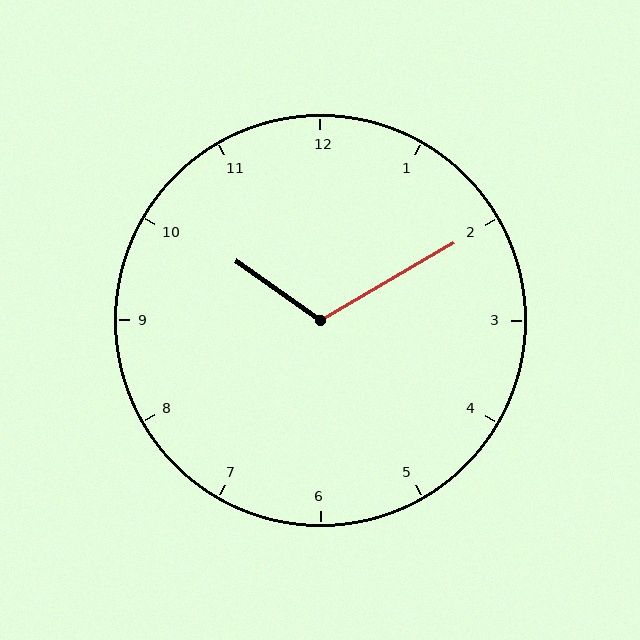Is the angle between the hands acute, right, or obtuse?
It is obtuse.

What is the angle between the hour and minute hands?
Approximately 115 degrees.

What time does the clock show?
10:10.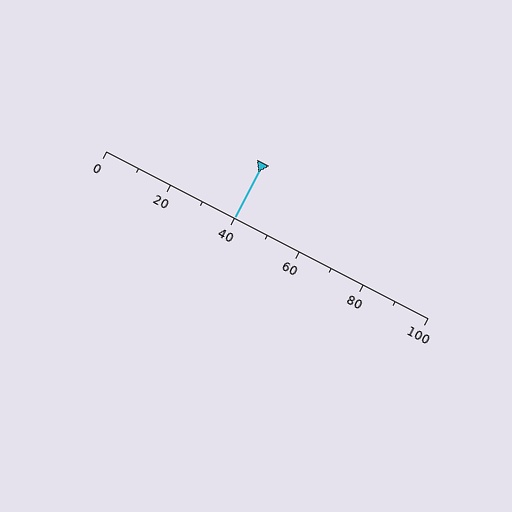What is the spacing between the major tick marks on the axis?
The major ticks are spaced 20 apart.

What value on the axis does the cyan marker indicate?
The marker indicates approximately 40.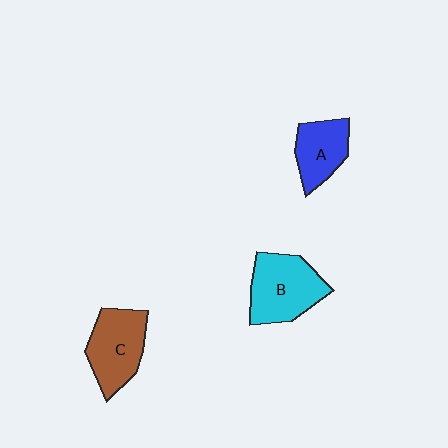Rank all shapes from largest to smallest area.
From largest to smallest: B (cyan), C (brown), A (blue).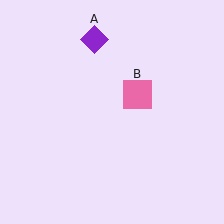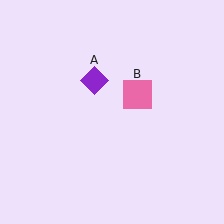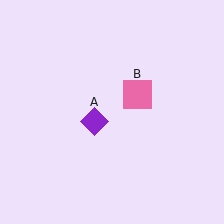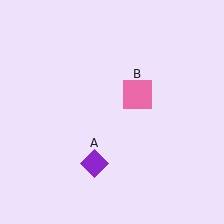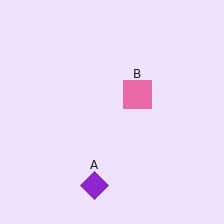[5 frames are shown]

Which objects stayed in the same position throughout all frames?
Pink square (object B) remained stationary.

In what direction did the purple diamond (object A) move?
The purple diamond (object A) moved down.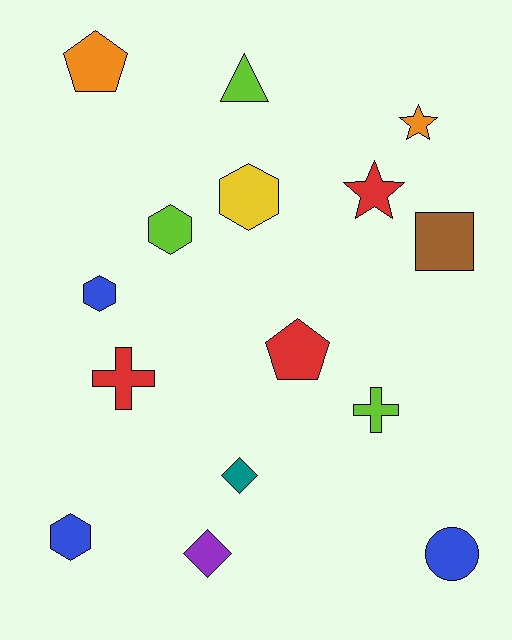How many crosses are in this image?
There are 2 crosses.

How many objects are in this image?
There are 15 objects.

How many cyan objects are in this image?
There are no cyan objects.